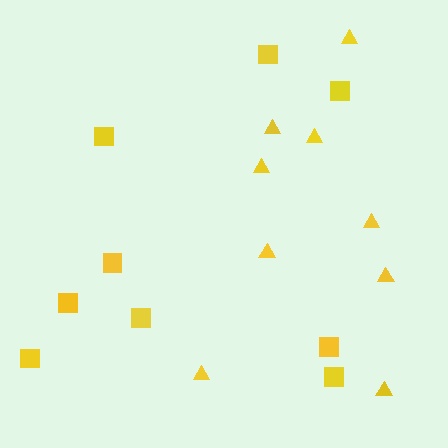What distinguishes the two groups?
There are 2 groups: one group of triangles (9) and one group of squares (9).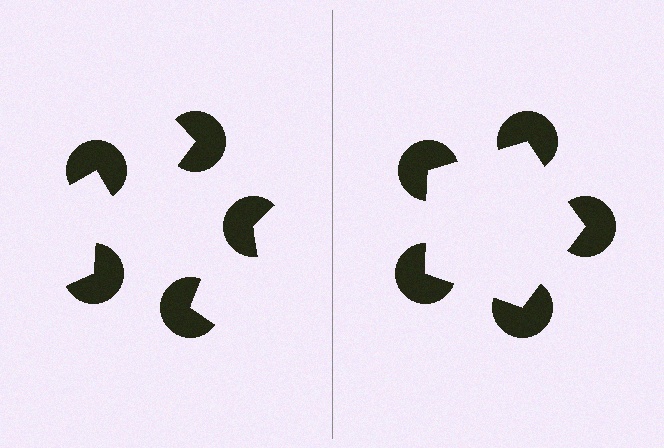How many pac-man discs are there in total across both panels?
10 — 5 on each side.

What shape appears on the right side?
An illusory pentagon.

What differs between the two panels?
The pac-man discs are positioned identically on both sides; only the wedge orientations differ. On the right they align to a pentagon; on the left they are misaligned.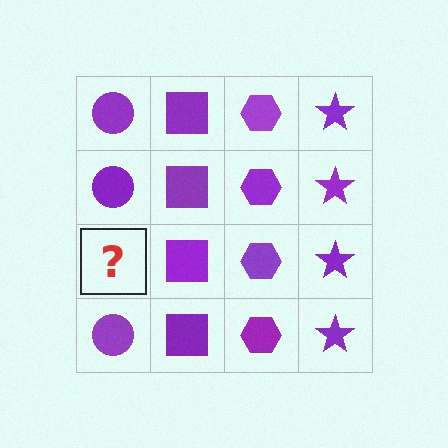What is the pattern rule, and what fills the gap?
The rule is that each column has a consistent shape. The gap should be filled with a purple circle.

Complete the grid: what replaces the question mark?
The question mark should be replaced with a purple circle.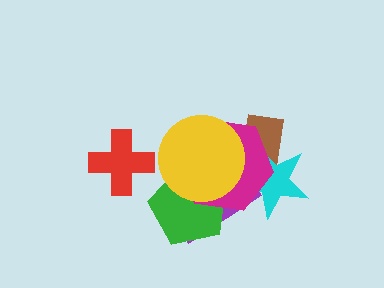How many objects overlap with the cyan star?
3 objects overlap with the cyan star.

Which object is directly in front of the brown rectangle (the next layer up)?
The cyan star is directly in front of the brown rectangle.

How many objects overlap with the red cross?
0 objects overlap with the red cross.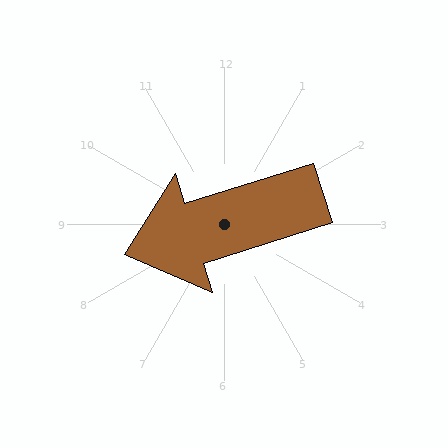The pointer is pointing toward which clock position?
Roughly 8 o'clock.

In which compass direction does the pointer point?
West.